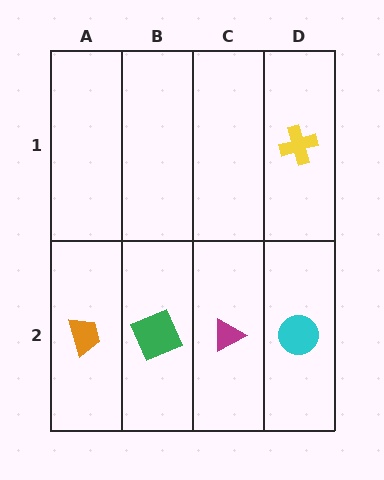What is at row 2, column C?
A magenta triangle.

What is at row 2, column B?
A green square.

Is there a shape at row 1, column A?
No, that cell is empty.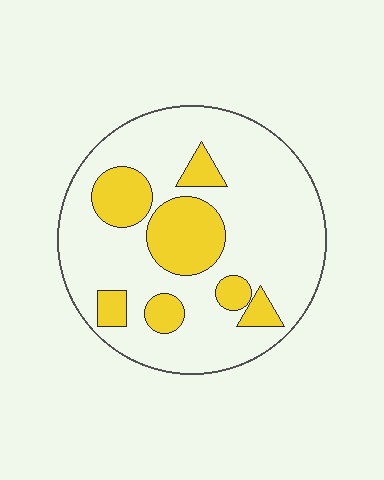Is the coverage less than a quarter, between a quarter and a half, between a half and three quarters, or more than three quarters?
Less than a quarter.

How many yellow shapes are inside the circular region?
7.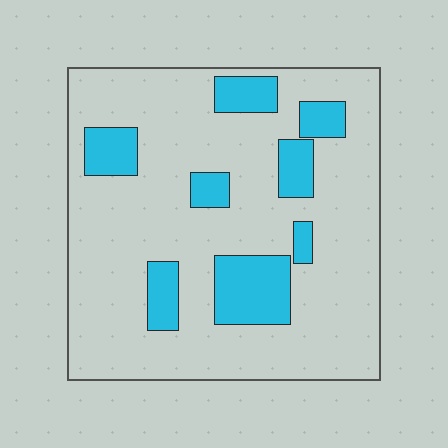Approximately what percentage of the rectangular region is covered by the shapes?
Approximately 20%.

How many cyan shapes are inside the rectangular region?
8.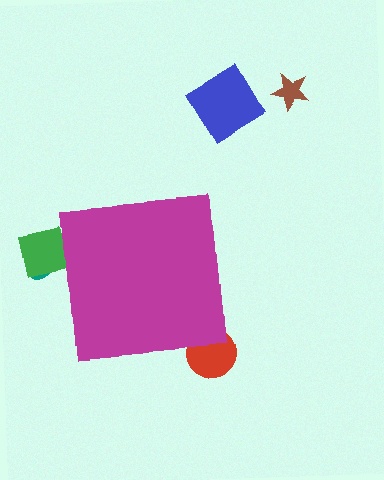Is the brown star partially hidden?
No, the brown star is fully visible.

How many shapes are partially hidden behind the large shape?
3 shapes are partially hidden.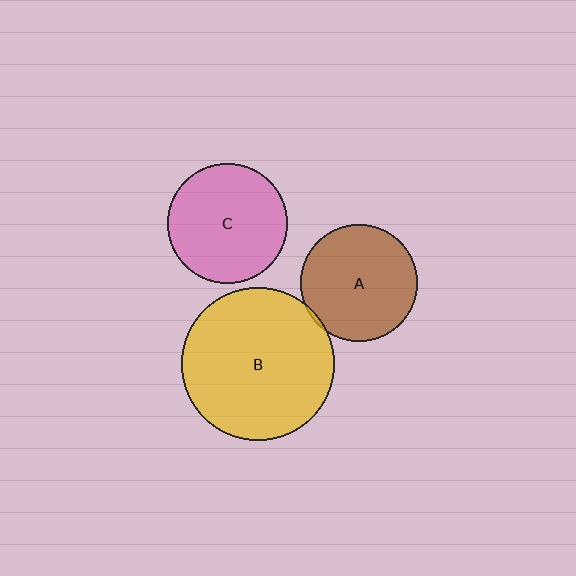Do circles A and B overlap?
Yes.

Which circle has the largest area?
Circle B (yellow).